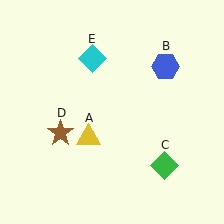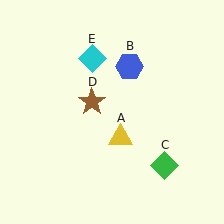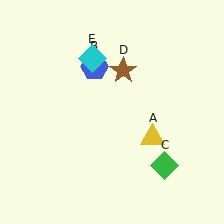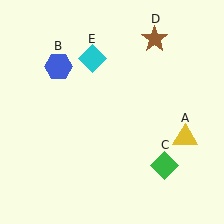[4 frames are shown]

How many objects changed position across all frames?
3 objects changed position: yellow triangle (object A), blue hexagon (object B), brown star (object D).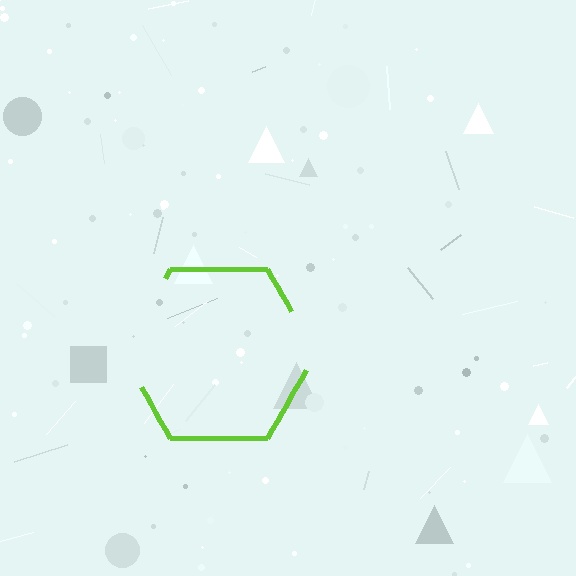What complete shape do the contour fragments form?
The contour fragments form a hexagon.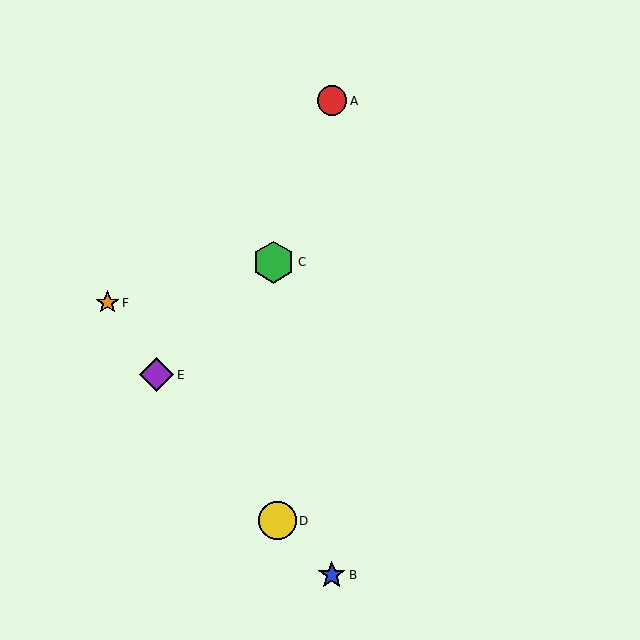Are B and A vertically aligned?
Yes, both are at x≈332.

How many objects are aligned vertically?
2 objects (A, B) are aligned vertically.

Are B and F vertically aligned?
No, B is at x≈332 and F is at x≈107.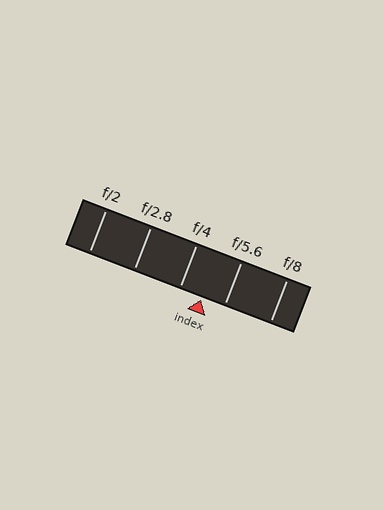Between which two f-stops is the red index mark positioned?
The index mark is between f/4 and f/5.6.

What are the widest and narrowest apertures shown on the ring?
The widest aperture shown is f/2 and the narrowest is f/8.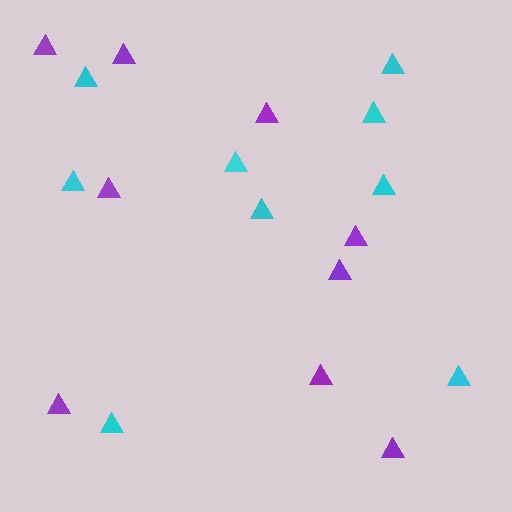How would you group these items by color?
There are 2 groups: one group of purple triangles (9) and one group of cyan triangles (9).